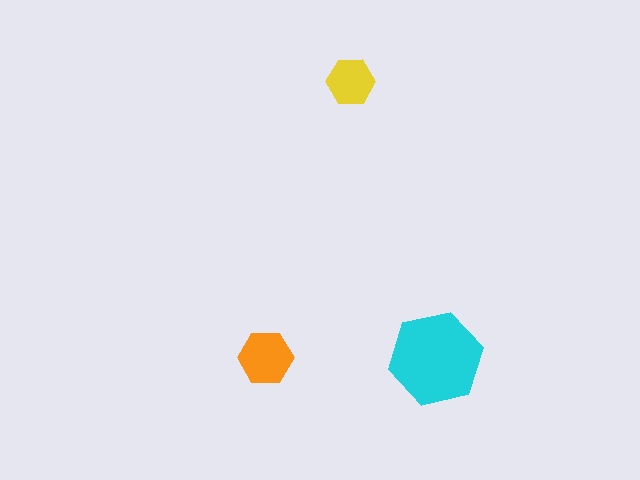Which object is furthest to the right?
The cyan hexagon is rightmost.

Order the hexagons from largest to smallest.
the cyan one, the orange one, the yellow one.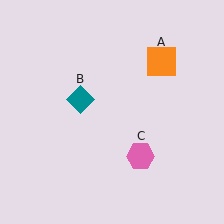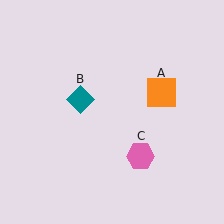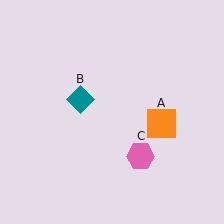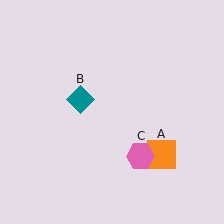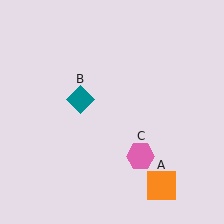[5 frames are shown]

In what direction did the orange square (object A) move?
The orange square (object A) moved down.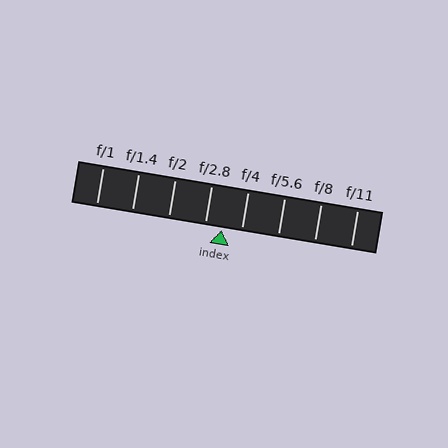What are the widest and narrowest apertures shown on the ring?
The widest aperture shown is f/1 and the narrowest is f/11.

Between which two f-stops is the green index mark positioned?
The index mark is between f/2.8 and f/4.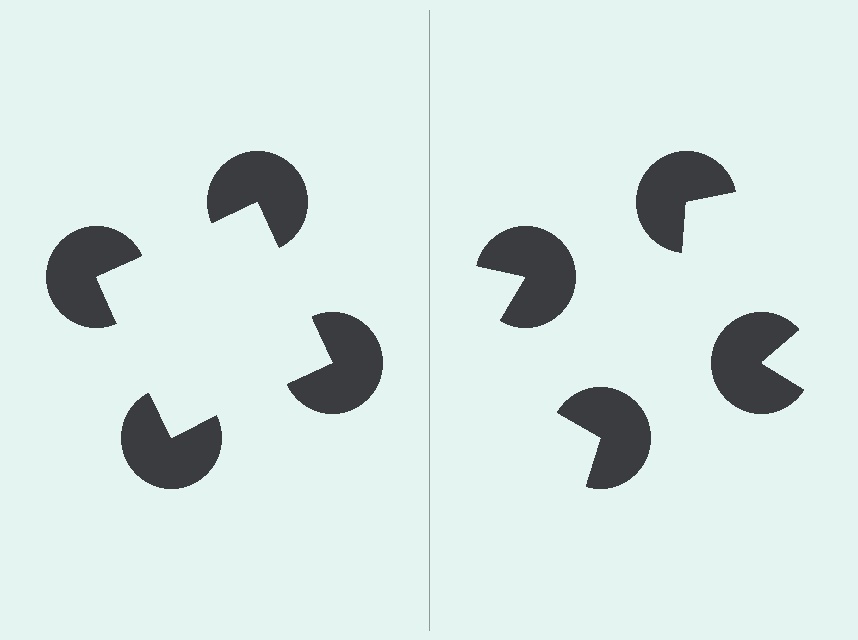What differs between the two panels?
The pac-man discs are positioned identically on both sides; only the wedge orientations differ. On the left they align to a square; on the right they are misaligned.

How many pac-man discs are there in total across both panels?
8 — 4 on each side.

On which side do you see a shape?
An illusory square appears on the left side. On the right side the wedge cuts are rotated, so no coherent shape forms.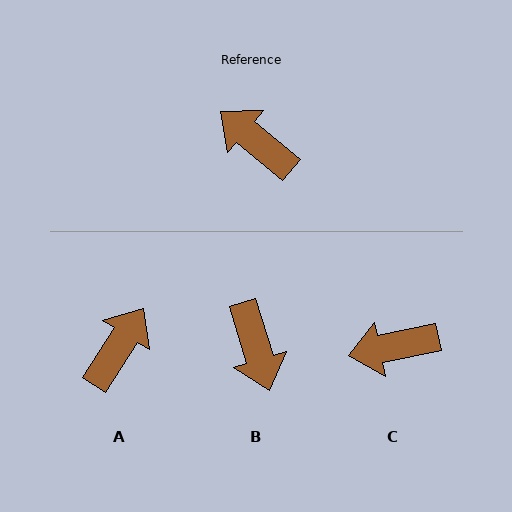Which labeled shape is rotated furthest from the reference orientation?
B, about 147 degrees away.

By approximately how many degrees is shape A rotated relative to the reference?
Approximately 83 degrees clockwise.